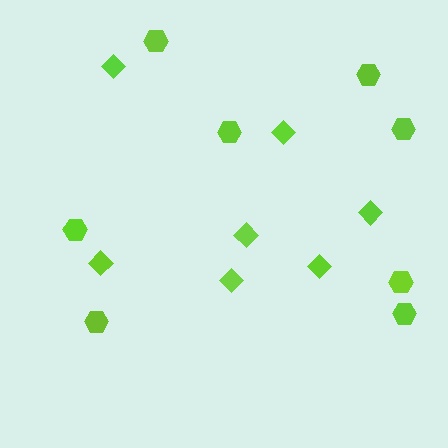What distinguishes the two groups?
There are 2 groups: one group of diamonds (7) and one group of hexagons (8).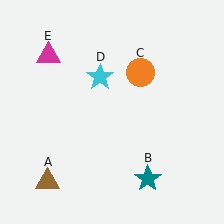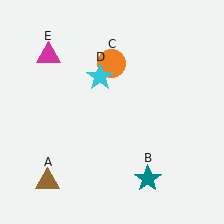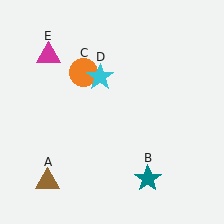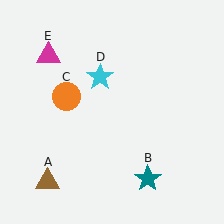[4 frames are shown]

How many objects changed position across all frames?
1 object changed position: orange circle (object C).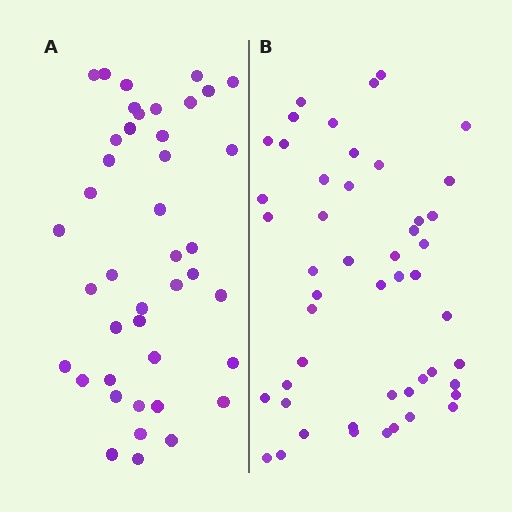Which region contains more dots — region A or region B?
Region B (the right region) has more dots.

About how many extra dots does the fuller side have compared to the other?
Region B has roughly 8 or so more dots than region A.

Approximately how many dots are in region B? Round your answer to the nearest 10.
About 50 dots. (The exact count is 49, which rounds to 50.)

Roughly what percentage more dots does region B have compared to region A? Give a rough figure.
About 15% more.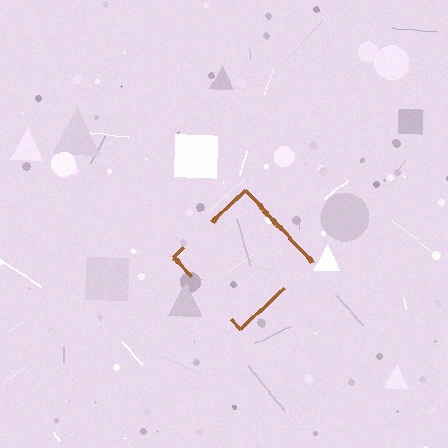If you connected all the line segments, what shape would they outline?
They would outline a diamond.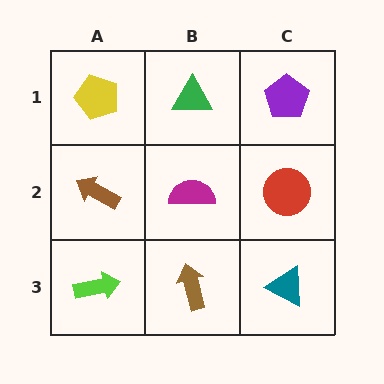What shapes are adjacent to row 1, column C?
A red circle (row 2, column C), a green triangle (row 1, column B).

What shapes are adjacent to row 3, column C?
A red circle (row 2, column C), a brown arrow (row 3, column B).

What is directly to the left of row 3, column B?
A lime arrow.